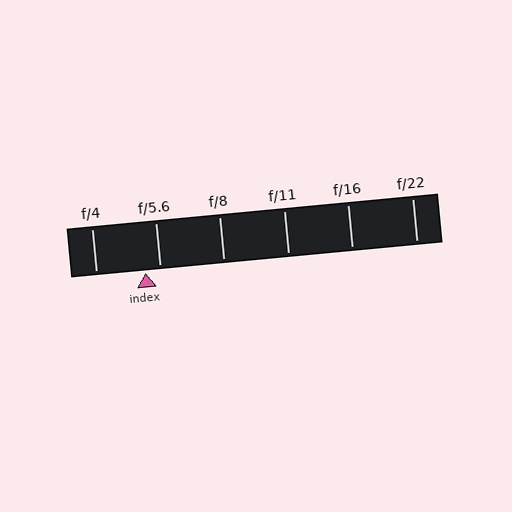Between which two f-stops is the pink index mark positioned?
The index mark is between f/4 and f/5.6.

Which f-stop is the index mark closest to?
The index mark is closest to f/5.6.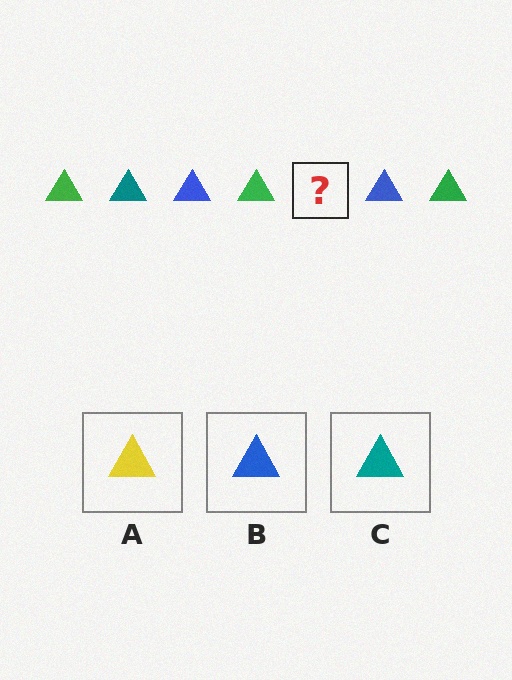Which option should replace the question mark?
Option C.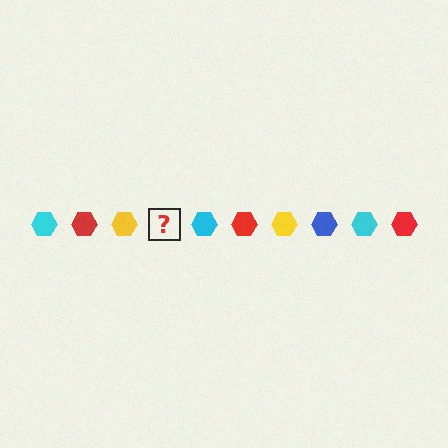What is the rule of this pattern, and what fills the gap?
The rule is that the pattern cycles through cyan, red, yellow, blue hexagons. The gap should be filled with a blue hexagon.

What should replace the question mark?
The question mark should be replaced with a blue hexagon.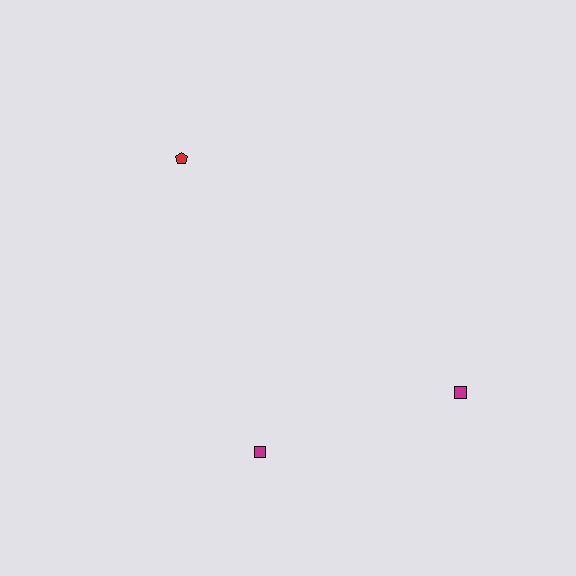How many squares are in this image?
There are 2 squares.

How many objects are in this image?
There are 3 objects.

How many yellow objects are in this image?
There are no yellow objects.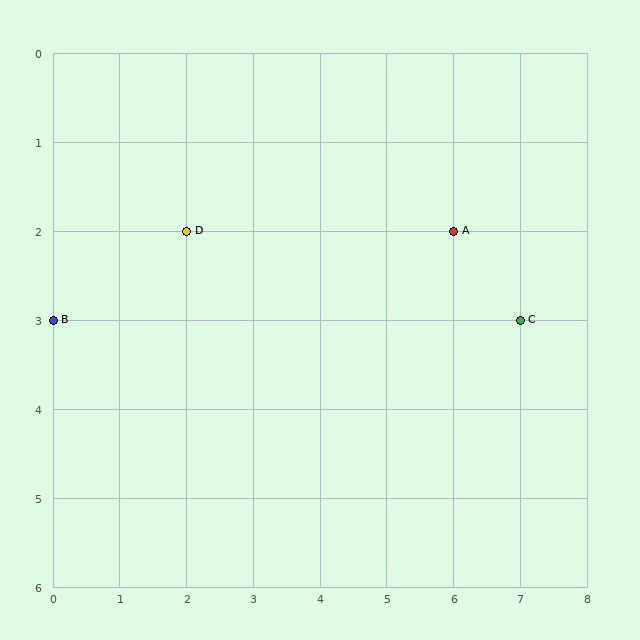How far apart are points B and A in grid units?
Points B and A are 6 columns and 1 row apart (about 6.1 grid units diagonally).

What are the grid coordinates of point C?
Point C is at grid coordinates (7, 3).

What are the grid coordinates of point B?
Point B is at grid coordinates (0, 3).